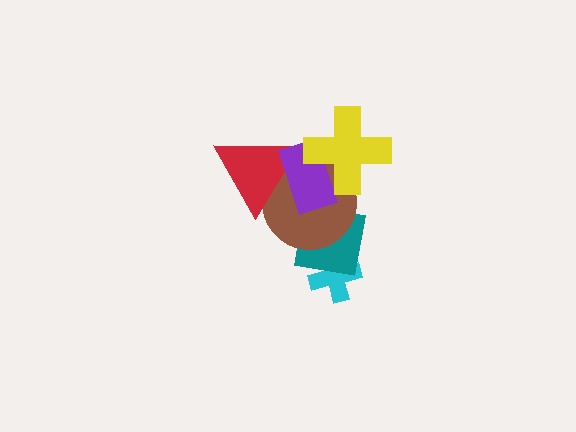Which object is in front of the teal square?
The brown circle is in front of the teal square.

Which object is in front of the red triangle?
The purple rectangle is in front of the red triangle.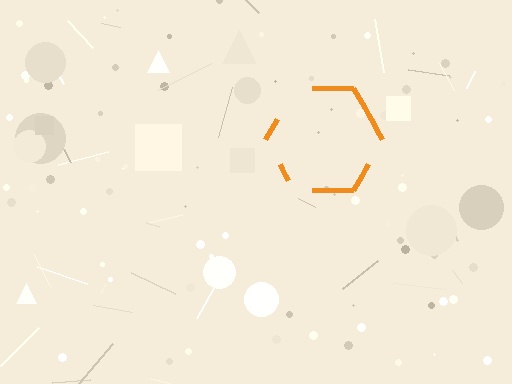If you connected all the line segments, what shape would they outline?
They would outline a hexagon.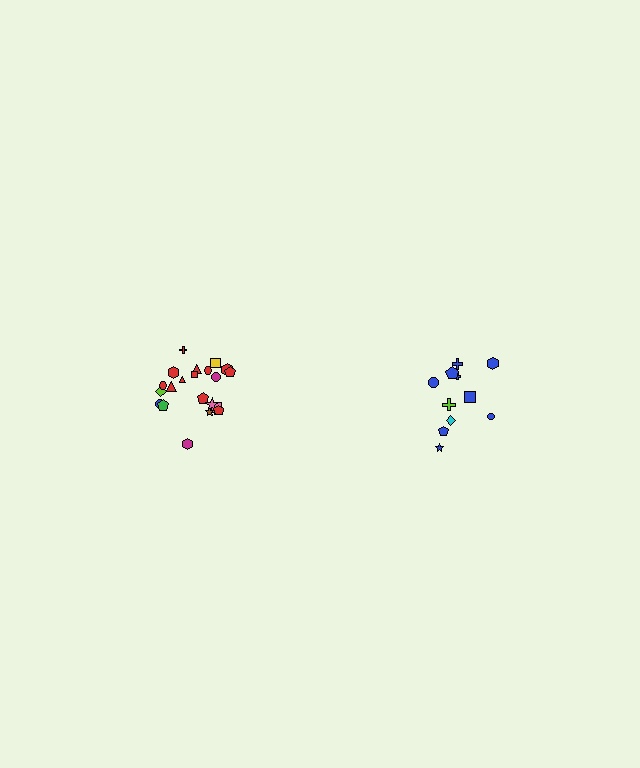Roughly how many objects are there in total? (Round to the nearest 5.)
Roughly 35 objects in total.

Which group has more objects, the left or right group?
The left group.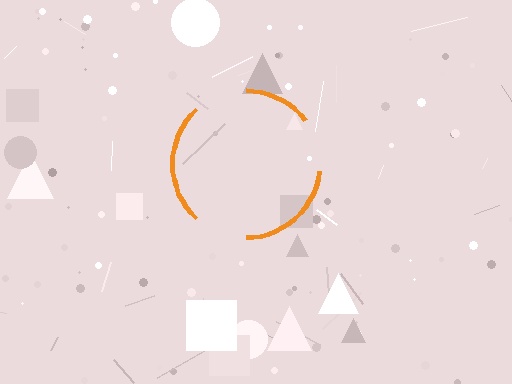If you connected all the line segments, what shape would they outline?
They would outline a circle.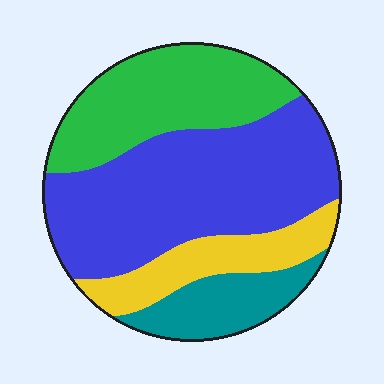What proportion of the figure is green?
Green covers 27% of the figure.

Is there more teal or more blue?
Blue.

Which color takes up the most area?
Blue, at roughly 45%.